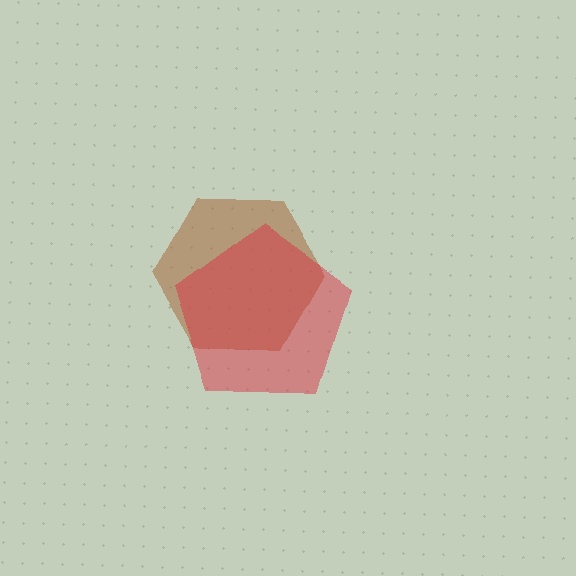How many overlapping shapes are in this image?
There are 2 overlapping shapes in the image.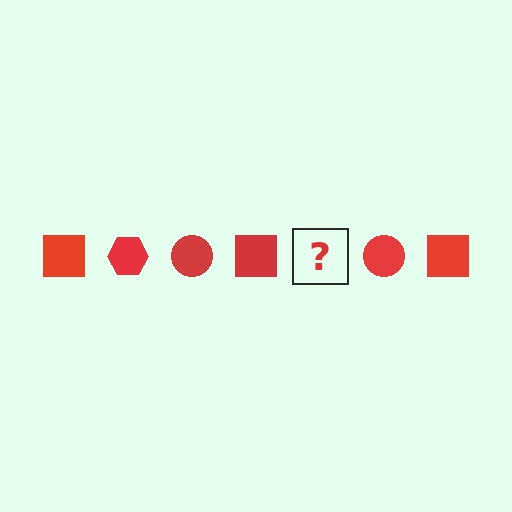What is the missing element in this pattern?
The missing element is a red hexagon.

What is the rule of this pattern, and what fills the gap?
The rule is that the pattern cycles through square, hexagon, circle shapes in red. The gap should be filled with a red hexagon.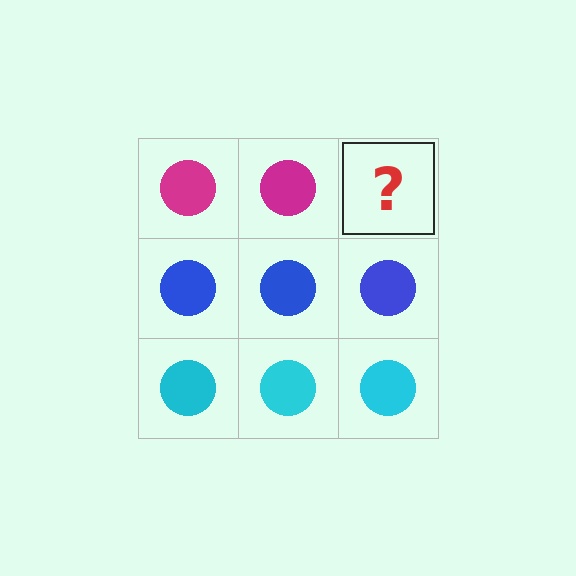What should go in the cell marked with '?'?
The missing cell should contain a magenta circle.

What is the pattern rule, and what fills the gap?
The rule is that each row has a consistent color. The gap should be filled with a magenta circle.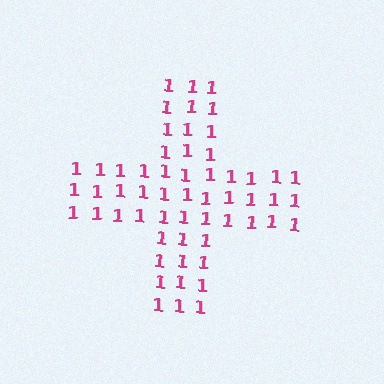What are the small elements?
The small elements are digit 1's.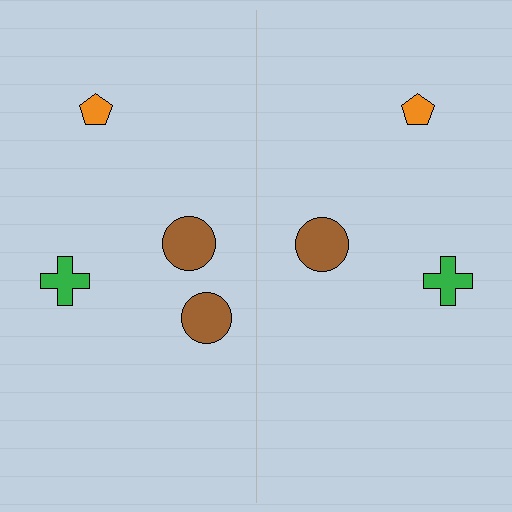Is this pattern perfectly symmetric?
No, the pattern is not perfectly symmetric. A brown circle is missing from the right side.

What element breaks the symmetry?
A brown circle is missing from the right side.